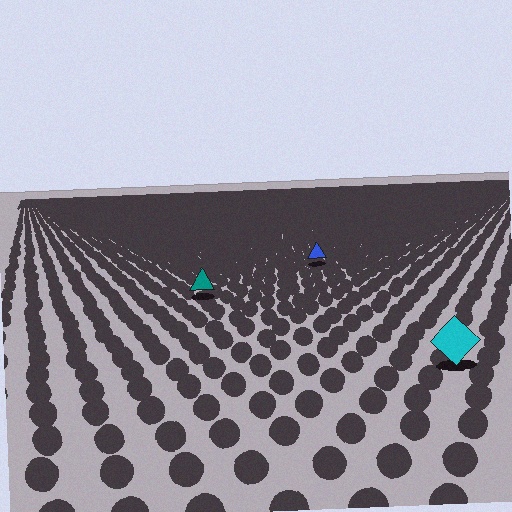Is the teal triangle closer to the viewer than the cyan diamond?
No. The cyan diamond is closer — you can tell from the texture gradient: the ground texture is coarser near it.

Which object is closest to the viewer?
The cyan diamond is closest. The texture marks near it are larger and more spread out.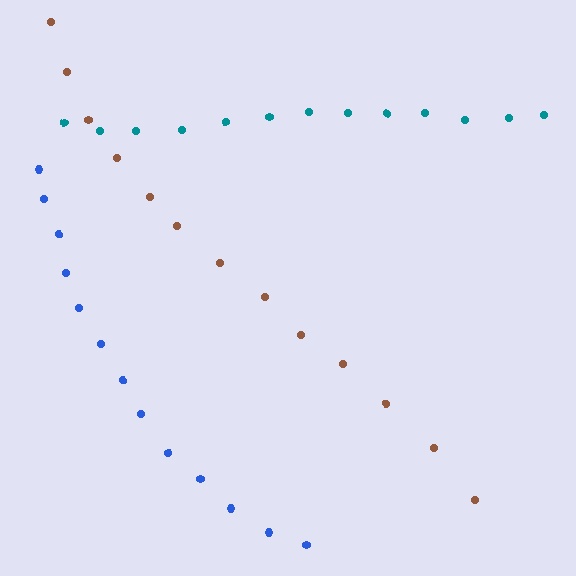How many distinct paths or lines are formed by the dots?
There are 3 distinct paths.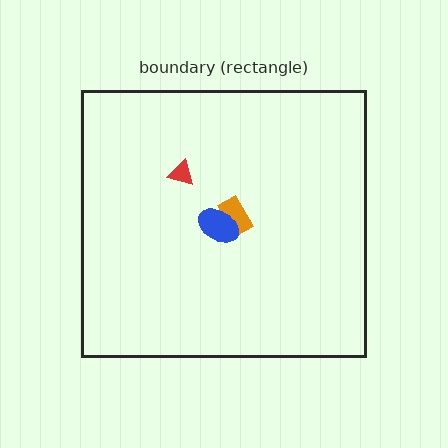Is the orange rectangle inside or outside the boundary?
Inside.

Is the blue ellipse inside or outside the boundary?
Inside.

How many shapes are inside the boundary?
3 inside, 0 outside.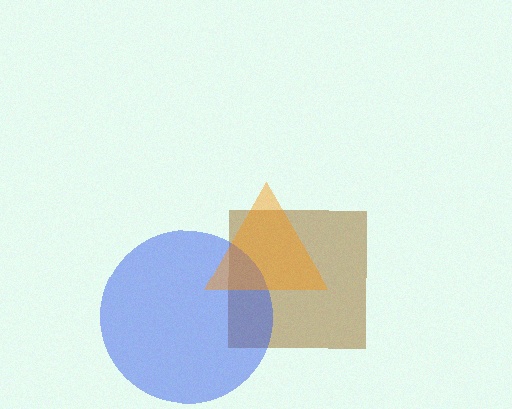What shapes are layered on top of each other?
The layered shapes are: a brown square, a blue circle, an orange triangle.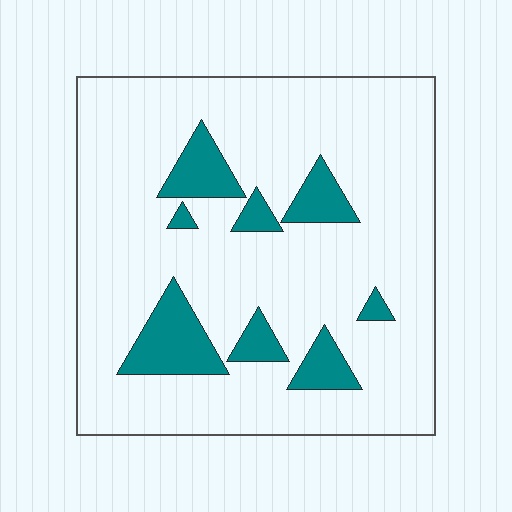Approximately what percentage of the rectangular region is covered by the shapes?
Approximately 15%.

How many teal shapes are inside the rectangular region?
8.